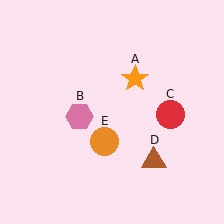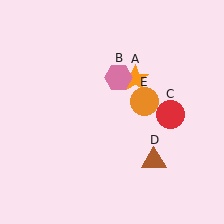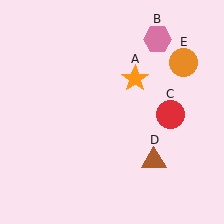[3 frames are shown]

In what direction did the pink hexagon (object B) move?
The pink hexagon (object B) moved up and to the right.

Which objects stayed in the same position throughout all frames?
Orange star (object A) and red circle (object C) and brown triangle (object D) remained stationary.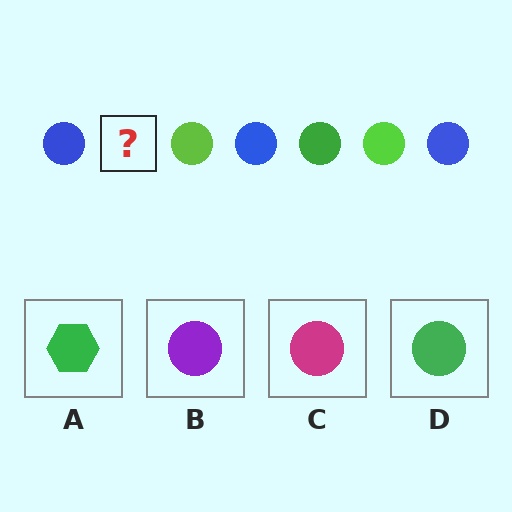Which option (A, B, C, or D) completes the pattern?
D.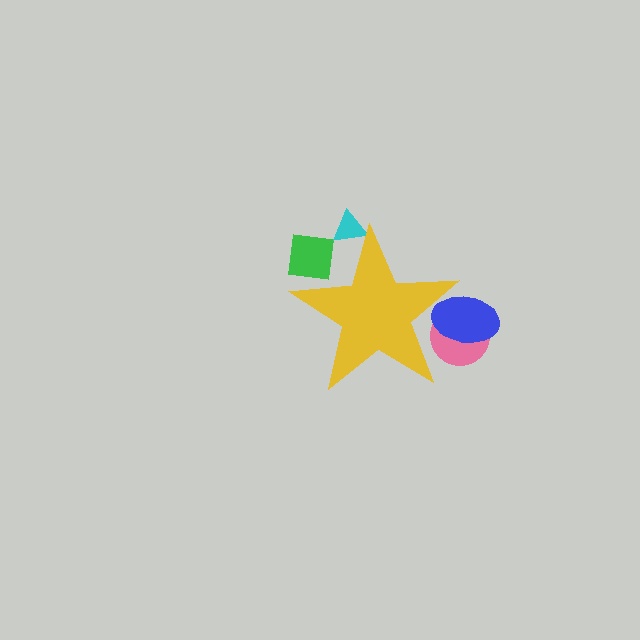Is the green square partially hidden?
Yes, the green square is partially hidden behind the yellow star.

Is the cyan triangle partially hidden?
Yes, the cyan triangle is partially hidden behind the yellow star.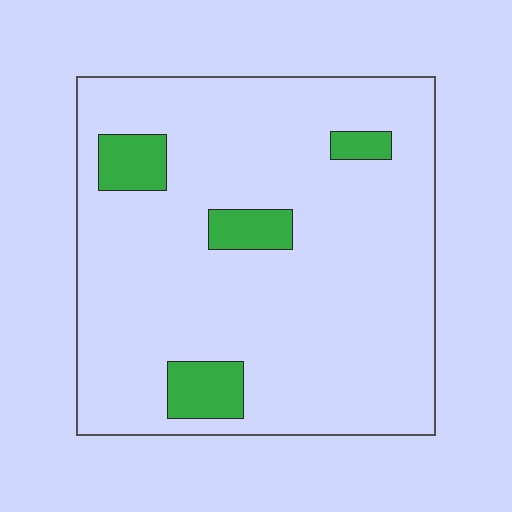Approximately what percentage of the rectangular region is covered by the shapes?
Approximately 10%.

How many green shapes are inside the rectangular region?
4.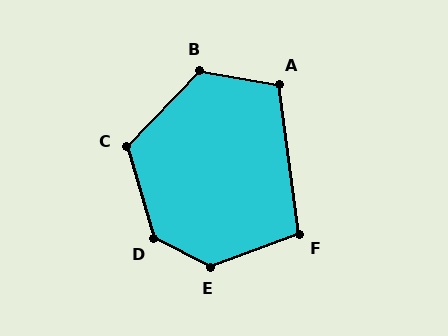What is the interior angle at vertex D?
Approximately 133 degrees (obtuse).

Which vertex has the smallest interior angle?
F, at approximately 103 degrees.